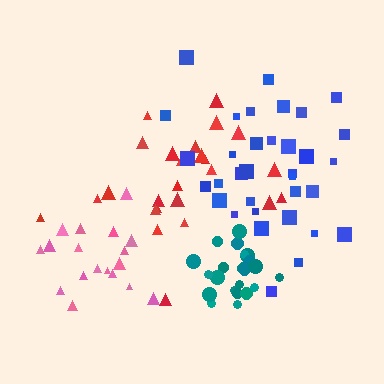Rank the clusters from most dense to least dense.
teal, pink, blue, red.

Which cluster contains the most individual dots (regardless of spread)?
Blue (34).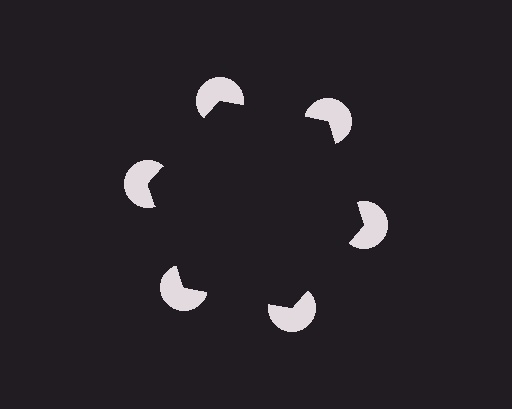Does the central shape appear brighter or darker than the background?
It typically appears slightly darker than the background, even though no actual brightness change is drawn.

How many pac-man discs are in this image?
There are 6 — one at each vertex of the illusory hexagon.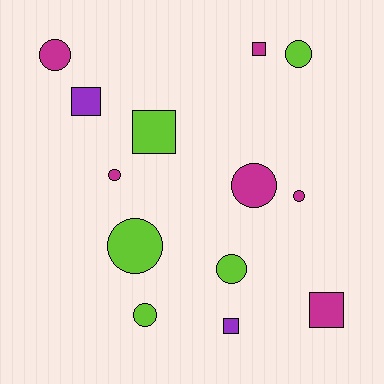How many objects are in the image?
There are 13 objects.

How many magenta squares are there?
There are 2 magenta squares.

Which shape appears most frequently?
Circle, with 8 objects.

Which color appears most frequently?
Magenta, with 6 objects.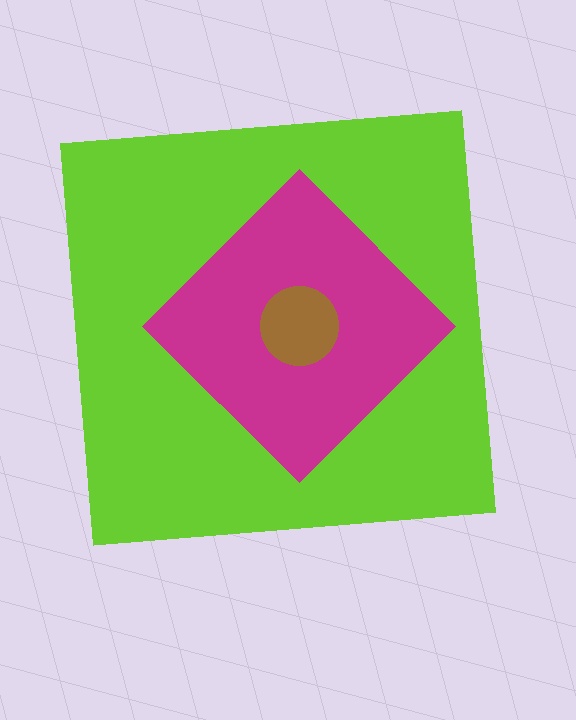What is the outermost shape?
The lime square.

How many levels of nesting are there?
3.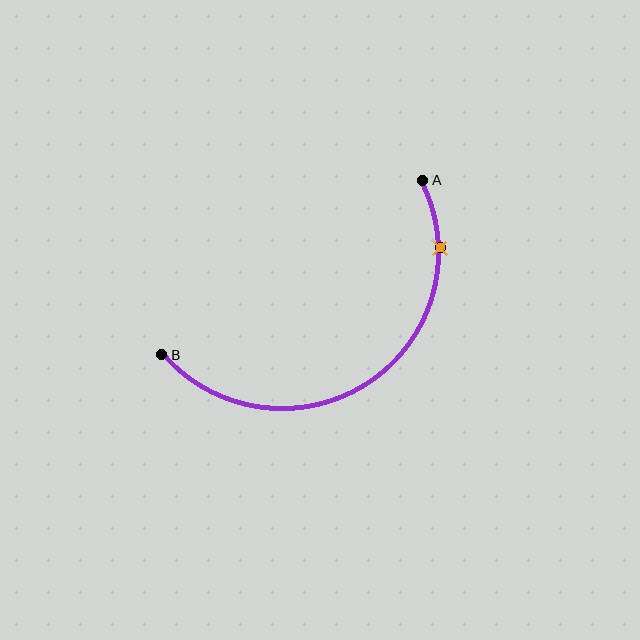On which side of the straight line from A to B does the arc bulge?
The arc bulges below and to the right of the straight line connecting A and B.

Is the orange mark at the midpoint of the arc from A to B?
No. The orange mark lies on the arc but is closer to endpoint A. The arc midpoint would be at the point on the curve equidistant along the arc from both A and B.